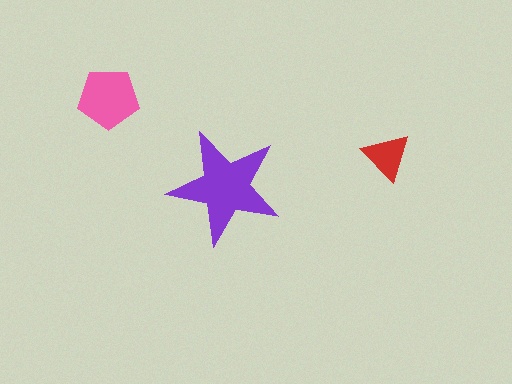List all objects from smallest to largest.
The red triangle, the pink pentagon, the purple star.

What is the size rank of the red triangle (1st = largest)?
3rd.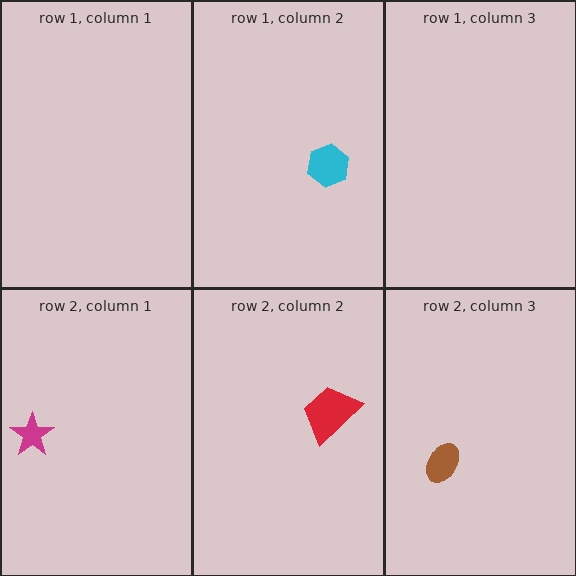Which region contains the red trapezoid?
The row 2, column 2 region.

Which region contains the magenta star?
The row 2, column 1 region.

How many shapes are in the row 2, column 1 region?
1.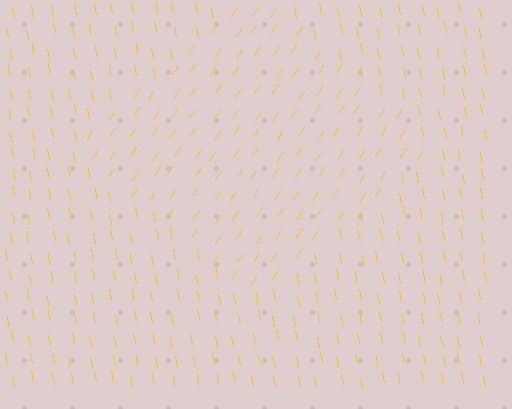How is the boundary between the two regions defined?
The boundary is defined purely by a change in line orientation (approximately 45 degrees difference). All lines are the same color and thickness.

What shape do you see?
I see a diamond.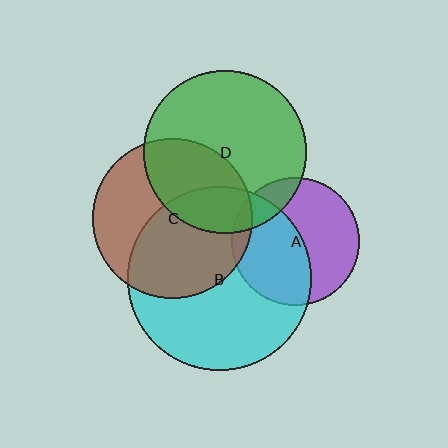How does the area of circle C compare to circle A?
Approximately 1.5 times.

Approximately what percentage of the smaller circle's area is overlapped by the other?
Approximately 20%.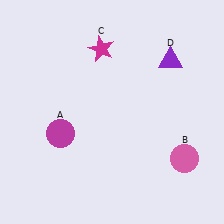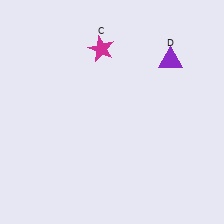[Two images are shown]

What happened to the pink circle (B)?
The pink circle (B) was removed in Image 2. It was in the bottom-right area of Image 1.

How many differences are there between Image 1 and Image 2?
There are 2 differences between the two images.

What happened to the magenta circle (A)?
The magenta circle (A) was removed in Image 2. It was in the bottom-left area of Image 1.